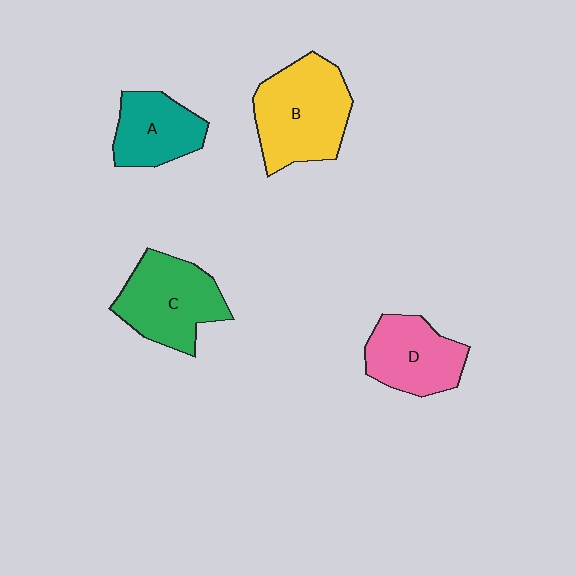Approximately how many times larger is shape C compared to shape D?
Approximately 1.2 times.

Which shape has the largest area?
Shape B (yellow).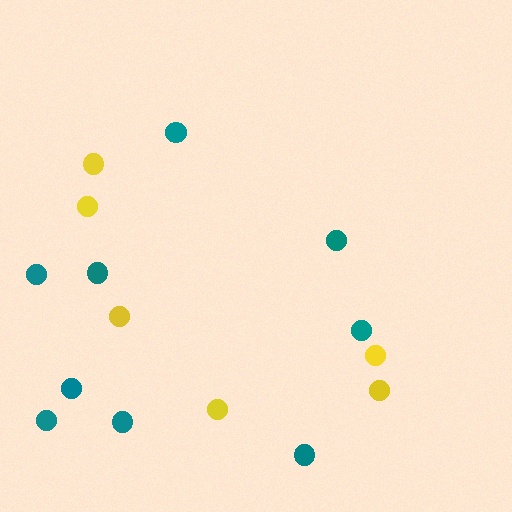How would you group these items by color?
There are 2 groups: one group of teal circles (9) and one group of yellow circles (6).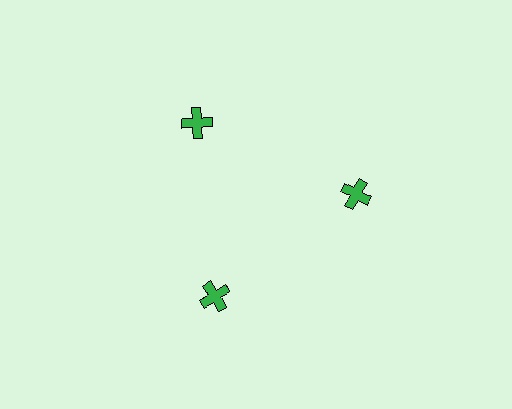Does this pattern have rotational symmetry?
Yes, this pattern has 3-fold rotational symmetry. It looks the same after rotating 120 degrees around the center.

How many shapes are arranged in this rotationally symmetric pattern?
There are 3 shapes, arranged in 3 groups of 1.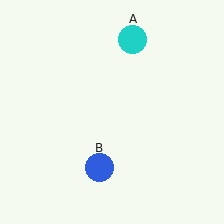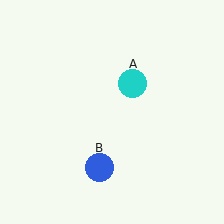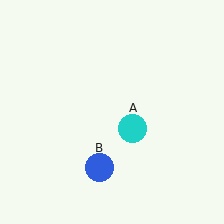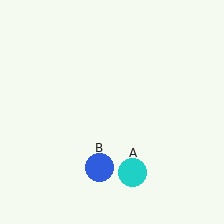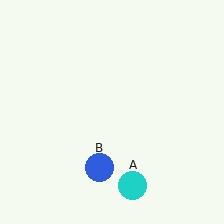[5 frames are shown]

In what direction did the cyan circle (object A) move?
The cyan circle (object A) moved down.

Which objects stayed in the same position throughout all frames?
Blue circle (object B) remained stationary.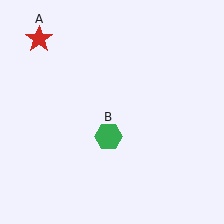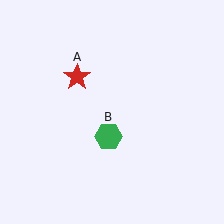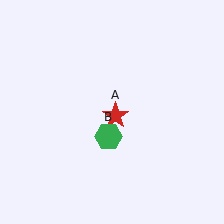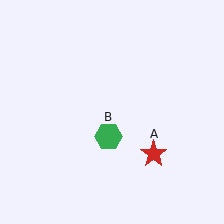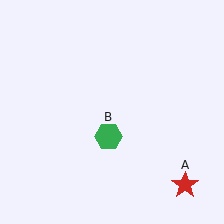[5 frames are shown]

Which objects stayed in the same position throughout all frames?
Green hexagon (object B) remained stationary.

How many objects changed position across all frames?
1 object changed position: red star (object A).